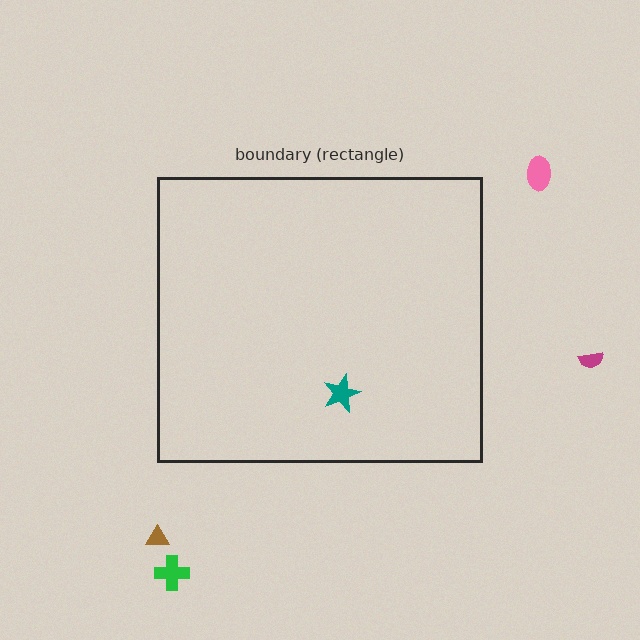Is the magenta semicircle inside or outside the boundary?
Outside.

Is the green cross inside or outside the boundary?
Outside.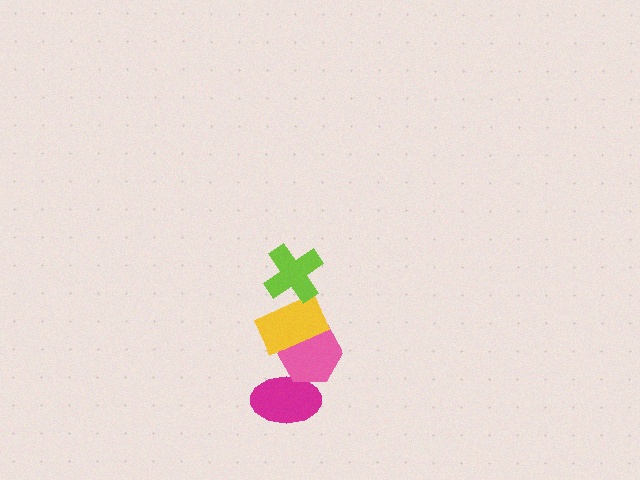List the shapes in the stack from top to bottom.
From top to bottom: the lime cross, the yellow rectangle, the pink hexagon, the magenta ellipse.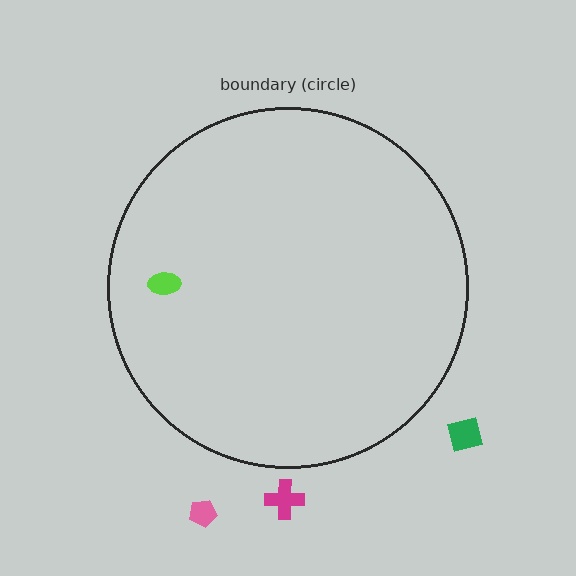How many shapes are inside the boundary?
1 inside, 3 outside.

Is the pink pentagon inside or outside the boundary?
Outside.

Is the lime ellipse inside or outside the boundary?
Inside.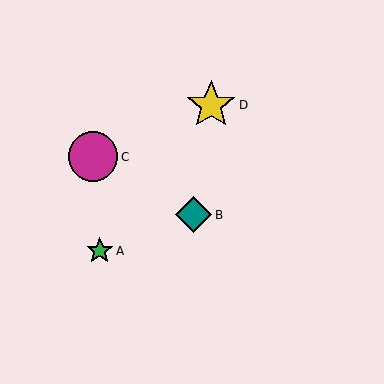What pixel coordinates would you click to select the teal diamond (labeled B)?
Click at (194, 215) to select the teal diamond B.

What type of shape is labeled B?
Shape B is a teal diamond.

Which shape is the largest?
The magenta circle (labeled C) is the largest.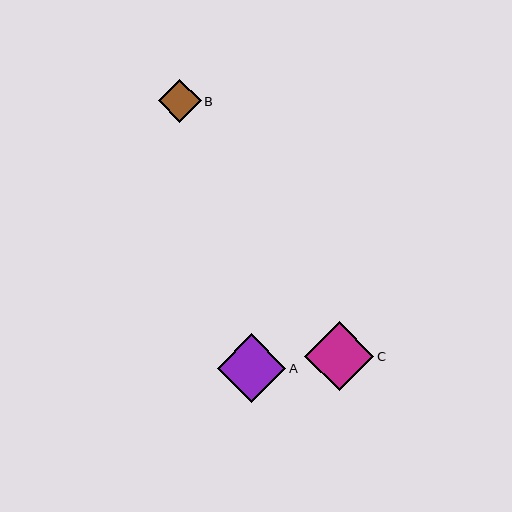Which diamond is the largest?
Diamond C is the largest with a size of approximately 69 pixels.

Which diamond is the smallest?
Diamond B is the smallest with a size of approximately 42 pixels.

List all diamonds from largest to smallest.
From largest to smallest: C, A, B.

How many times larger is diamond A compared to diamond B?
Diamond A is approximately 1.6 times the size of diamond B.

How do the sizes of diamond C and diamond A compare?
Diamond C and diamond A are approximately the same size.